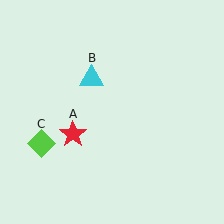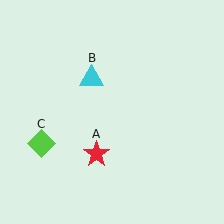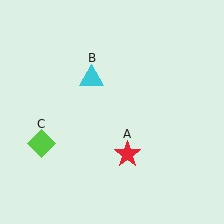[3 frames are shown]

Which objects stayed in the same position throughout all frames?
Cyan triangle (object B) and lime diamond (object C) remained stationary.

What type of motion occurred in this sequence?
The red star (object A) rotated counterclockwise around the center of the scene.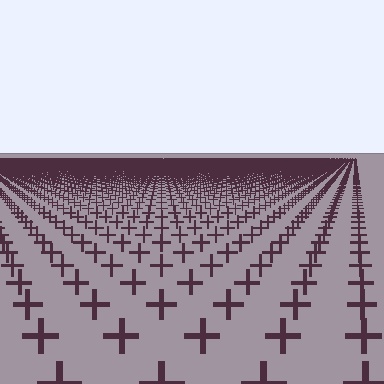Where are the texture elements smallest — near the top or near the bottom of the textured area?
Near the top.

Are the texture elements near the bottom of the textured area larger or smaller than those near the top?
Larger. Near the bottom, elements are closer to the viewer and appear at a bigger on-screen size.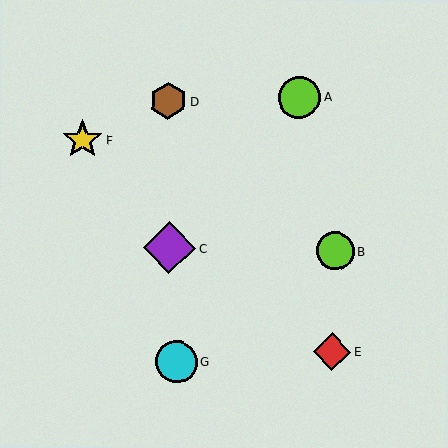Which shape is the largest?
The purple diamond (labeled C) is the largest.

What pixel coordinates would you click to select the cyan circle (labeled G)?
Click at (177, 362) to select the cyan circle G.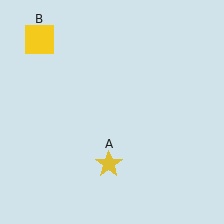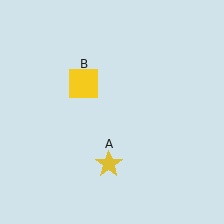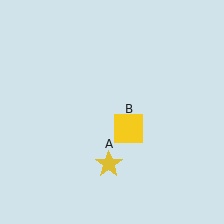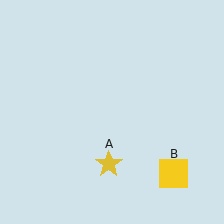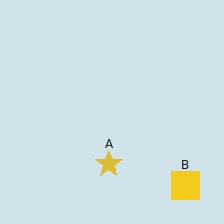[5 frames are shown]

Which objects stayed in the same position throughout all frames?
Yellow star (object A) remained stationary.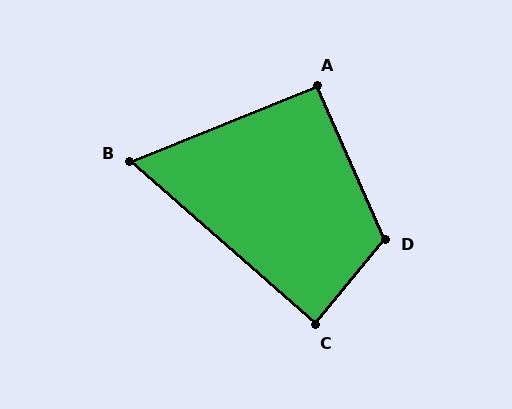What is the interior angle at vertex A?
Approximately 92 degrees (approximately right).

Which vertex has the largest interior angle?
D, at approximately 117 degrees.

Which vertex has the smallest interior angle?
B, at approximately 63 degrees.